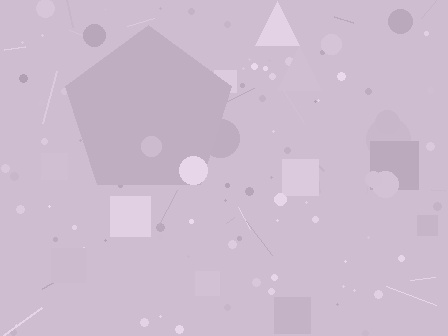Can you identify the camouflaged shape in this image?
The camouflaged shape is a pentagon.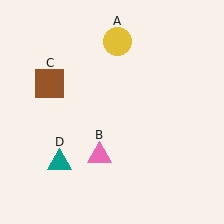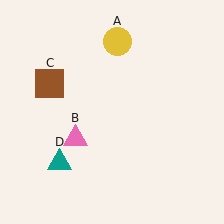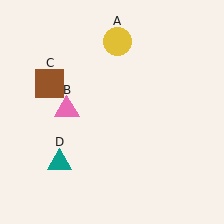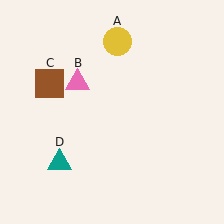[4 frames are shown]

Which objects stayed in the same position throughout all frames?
Yellow circle (object A) and brown square (object C) and teal triangle (object D) remained stationary.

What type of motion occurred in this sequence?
The pink triangle (object B) rotated clockwise around the center of the scene.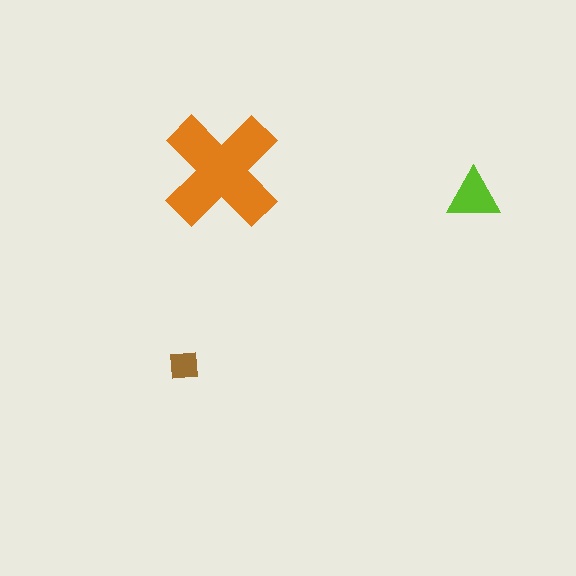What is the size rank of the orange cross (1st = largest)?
1st.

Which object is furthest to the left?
The brown square is leftmost.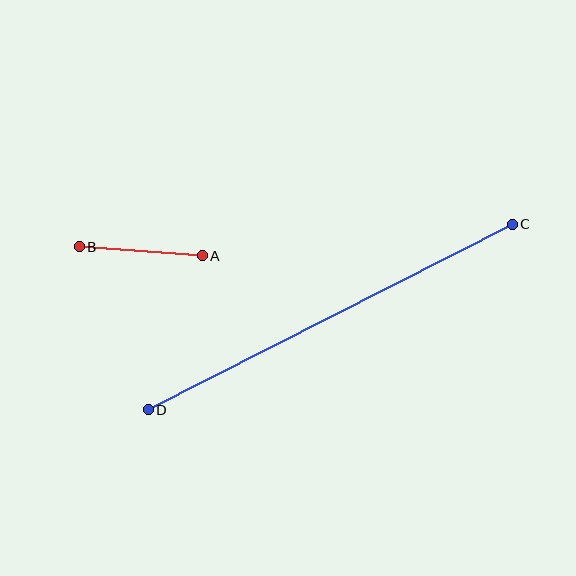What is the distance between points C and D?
The distance is approximately 408 pixels.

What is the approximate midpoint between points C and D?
The midpoint is at approximately (330, 317) pixels.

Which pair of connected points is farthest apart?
Points C and D are farthest apart.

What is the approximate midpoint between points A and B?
The midpoint is at approximately (141, 251) pixels.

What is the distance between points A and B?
The distance is approximately 123 pixels.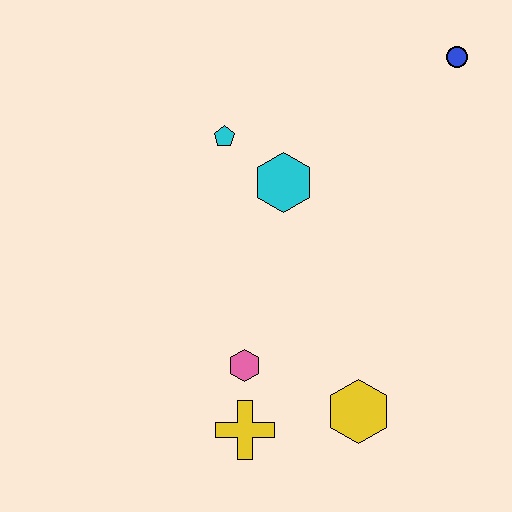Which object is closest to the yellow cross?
The pink hexagon is closest to the yellow cross.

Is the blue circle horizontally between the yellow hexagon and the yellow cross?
No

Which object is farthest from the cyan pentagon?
The yellow hexagon is farthest from the cyan pentagon.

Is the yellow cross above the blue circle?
No